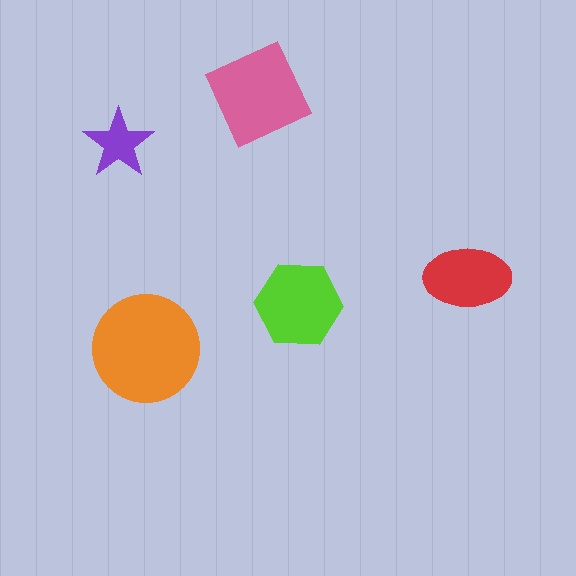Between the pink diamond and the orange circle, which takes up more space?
The orange circle.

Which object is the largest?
The orange circle.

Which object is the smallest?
The purple star.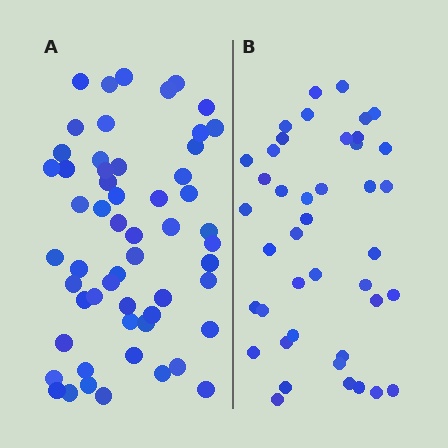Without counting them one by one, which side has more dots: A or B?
Region A (the left region) has more dots.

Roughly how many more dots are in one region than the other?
Region A has approximately 15 more dots than region B.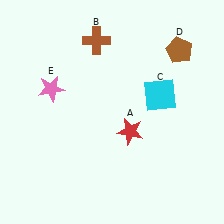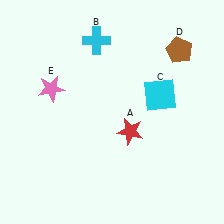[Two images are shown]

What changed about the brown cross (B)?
In Image 1, B is brown. In Image 2, it changed to cyan.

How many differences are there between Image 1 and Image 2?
There is 1 difference between the two images.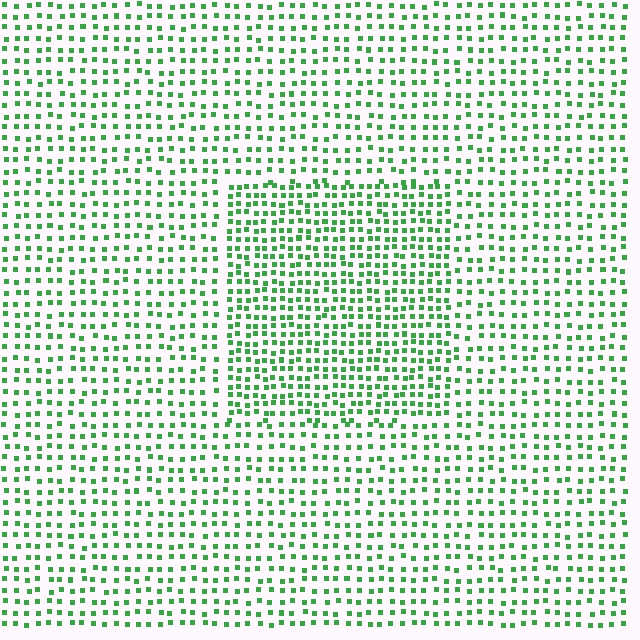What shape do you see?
I see a rectangle.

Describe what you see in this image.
The image contains small green elements arranged at two different densities. A rectangle-shaped region is visible where the elements are more densely packed than the surrounding area.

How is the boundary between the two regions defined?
The boundary is defined by a change in element density (approximately 1.6x ratio). All elements are the same color, size, and shape.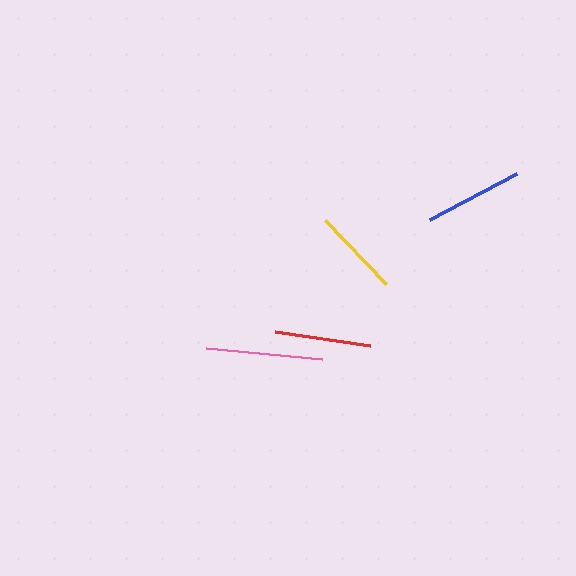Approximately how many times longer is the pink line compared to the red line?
The pink line is approximately 1.2 times the length of the red line.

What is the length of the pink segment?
The pink segment is approximately 117 pixels long.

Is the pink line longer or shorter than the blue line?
The pink line is longer than the blue line.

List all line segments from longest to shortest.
From longest to shortest: pink, blue, red, yellow.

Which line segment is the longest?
The pink line is the longest at approximately 117 pixels.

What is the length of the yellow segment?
The yellow segment is approximately 88 pixels long.